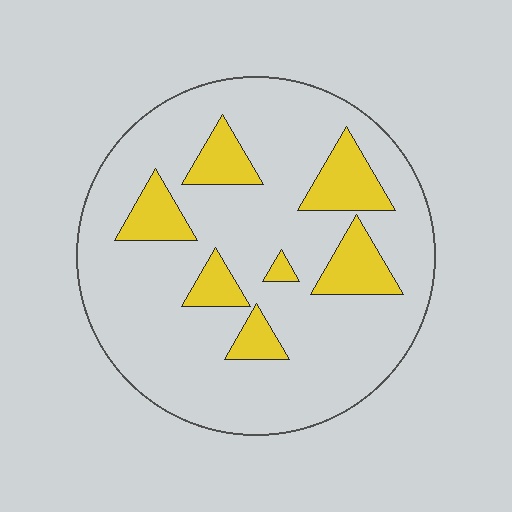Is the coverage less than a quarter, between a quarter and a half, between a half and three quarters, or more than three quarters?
Less than a quarter.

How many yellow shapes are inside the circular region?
7.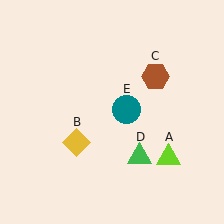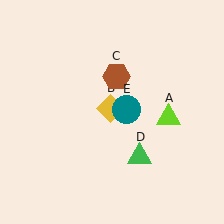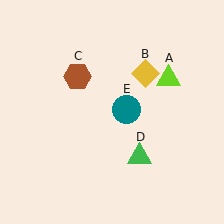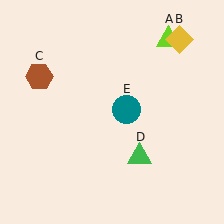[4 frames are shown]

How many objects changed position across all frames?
3 objects changed position: lime triangle (object A), yellow diamond (object B), brown hexagon (object C).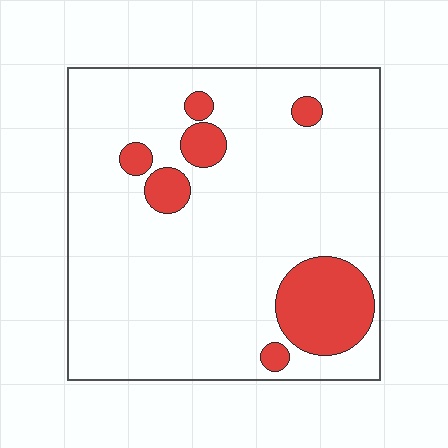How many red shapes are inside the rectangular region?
7.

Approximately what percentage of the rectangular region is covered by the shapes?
Approximately 15%.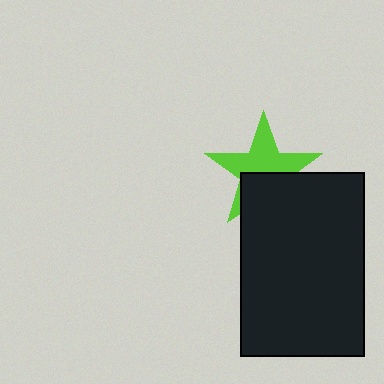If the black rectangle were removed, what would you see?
You would see the complete lime star.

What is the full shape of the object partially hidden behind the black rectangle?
The partially hidden object is a lime star.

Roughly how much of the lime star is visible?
About half of it is visible (roughly 57%).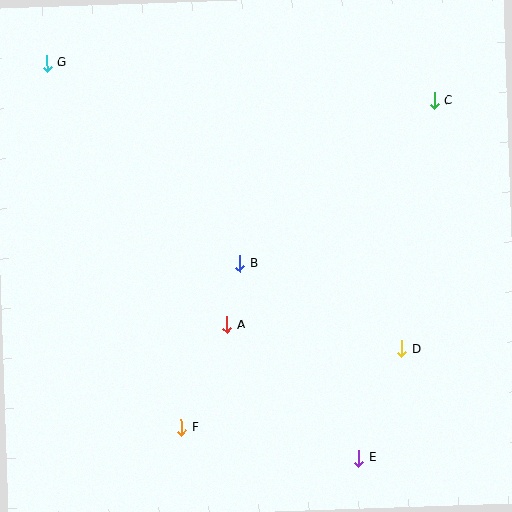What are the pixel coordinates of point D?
Point D is at (402, 349).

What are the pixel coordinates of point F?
Point F is at (182, 427).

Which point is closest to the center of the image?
Point B at (240, 263) is closest to the center.